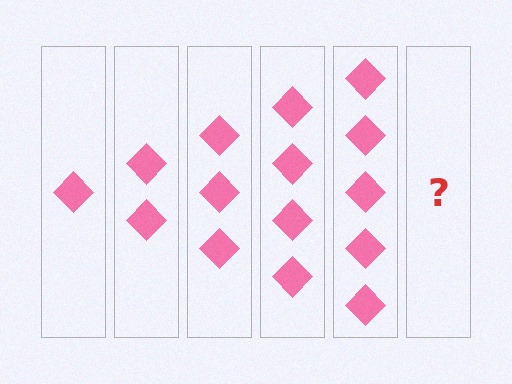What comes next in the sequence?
The next element should be 6 diamonds.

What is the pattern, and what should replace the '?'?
The pattern is that each step adds one more diamond. The '?' should be 6 diamonds.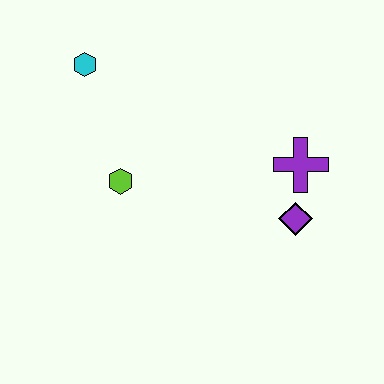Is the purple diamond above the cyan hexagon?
No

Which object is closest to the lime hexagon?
The cyan hexagon is closest to the lime hexagon.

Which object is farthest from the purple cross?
The cyan hexagon is farthest from the purple cross.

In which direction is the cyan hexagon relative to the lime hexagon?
The cyan hexagon is above the lime hexagon.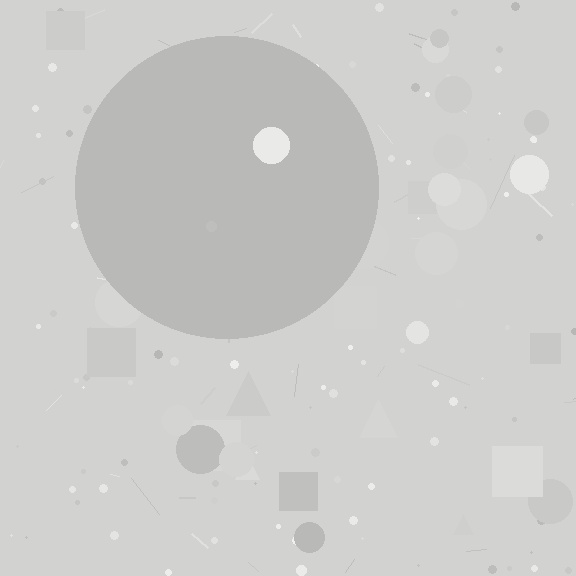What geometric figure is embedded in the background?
A circle is embedded in the background.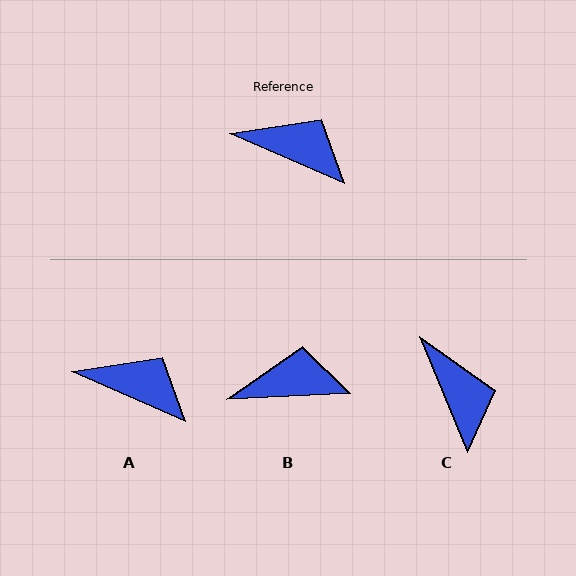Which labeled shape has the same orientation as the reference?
A.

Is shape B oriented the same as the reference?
No, it is off by about 26 degrees.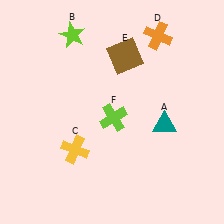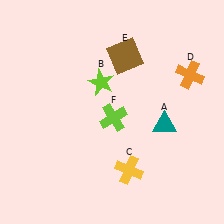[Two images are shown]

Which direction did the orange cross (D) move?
The orange cross (D) moved down.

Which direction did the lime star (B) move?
The lime star (B) moved down.